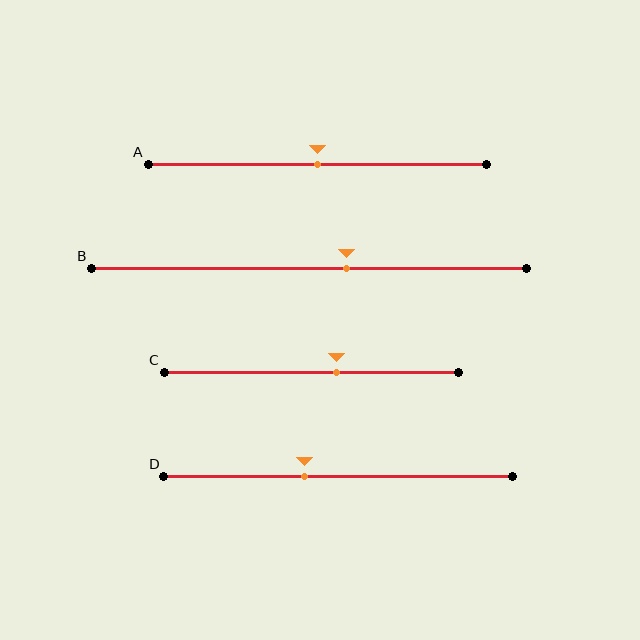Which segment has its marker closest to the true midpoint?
Segment A has its marker closest to the true midpoint.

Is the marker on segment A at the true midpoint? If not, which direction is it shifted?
Yes, the marker on segment A is at the true midpoint.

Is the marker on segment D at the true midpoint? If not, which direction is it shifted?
No, the marker on segment D is shifted to the left by about 10% of the segment length.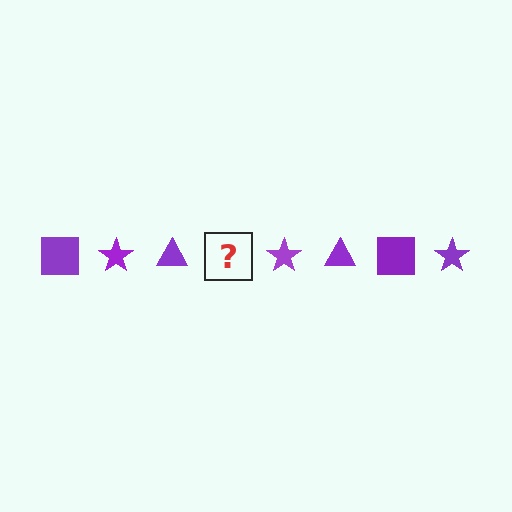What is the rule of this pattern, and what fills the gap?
The rule is that the pattern cycles through square, star, triangle shapes in purple. The gap should be filled with a purple square.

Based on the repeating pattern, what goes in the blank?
The blank should be a purple square.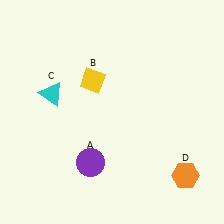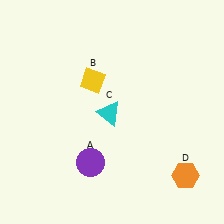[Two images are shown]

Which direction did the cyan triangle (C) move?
The cyan triangle (C) moved right.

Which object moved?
The cyan triangle (C) moved right.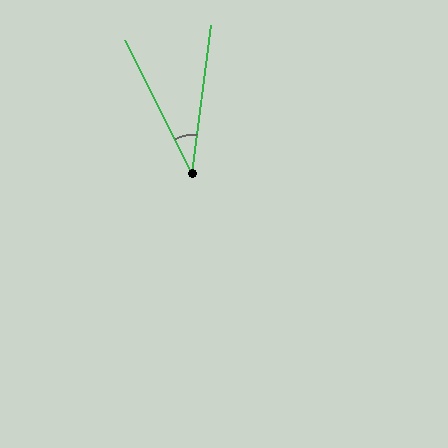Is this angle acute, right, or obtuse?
It is acute.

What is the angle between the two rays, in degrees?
Approximately 34 degrees.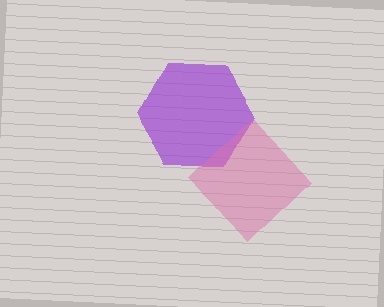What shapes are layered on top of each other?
The layered shapes are: a purple hexagon, a pink diamond.